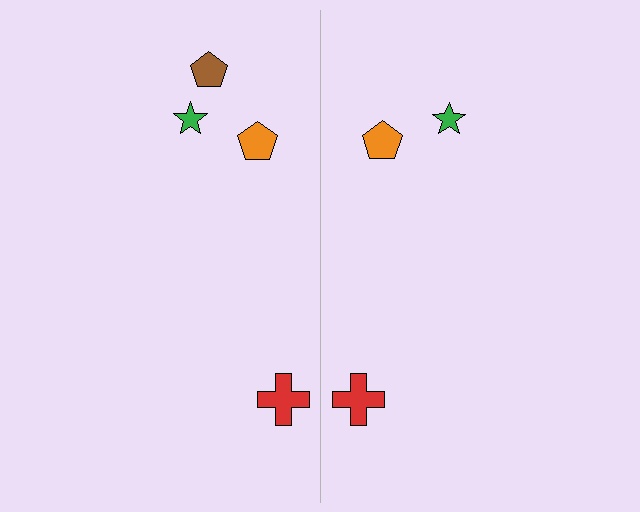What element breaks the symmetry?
A brown pentagon is missing from the right side.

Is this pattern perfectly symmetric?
No, the pattern is not perfectly symmetric. A brown pentagon is missing from the right side.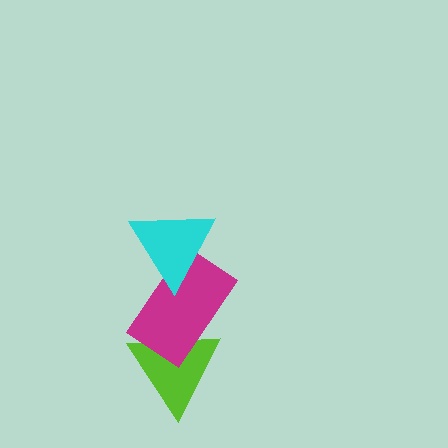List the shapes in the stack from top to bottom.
From top to bottom: the cyan triangle, the magenta rectangle, the lime triangle.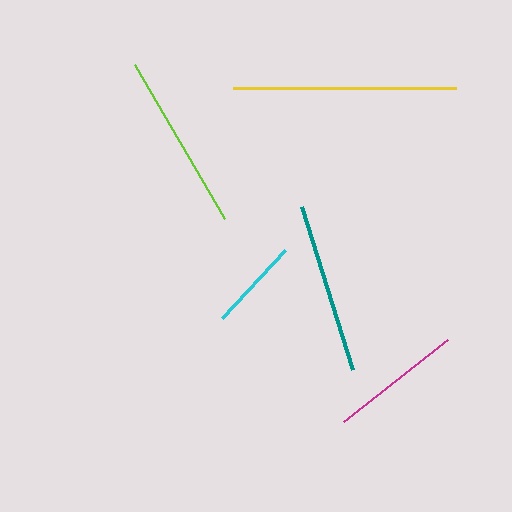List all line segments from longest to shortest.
From longest to shortest: yellow, lime, teal, magenta, cyan.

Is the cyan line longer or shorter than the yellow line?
The yellow line is longer than the cyan line.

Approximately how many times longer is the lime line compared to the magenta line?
The lime line is approximately 1.4 times the length of the magenta line.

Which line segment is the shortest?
The cyan line is the shortest at approximately 93 pixels.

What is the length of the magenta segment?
The magenta segment is approximately 132 pixels long.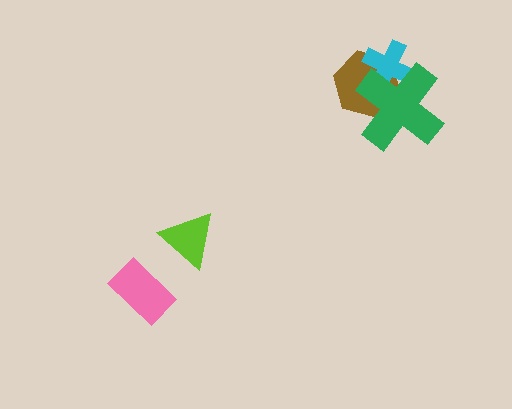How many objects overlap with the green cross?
2 objects overlap with the green cross.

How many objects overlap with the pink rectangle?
0 objects overlap with the pink rectangle.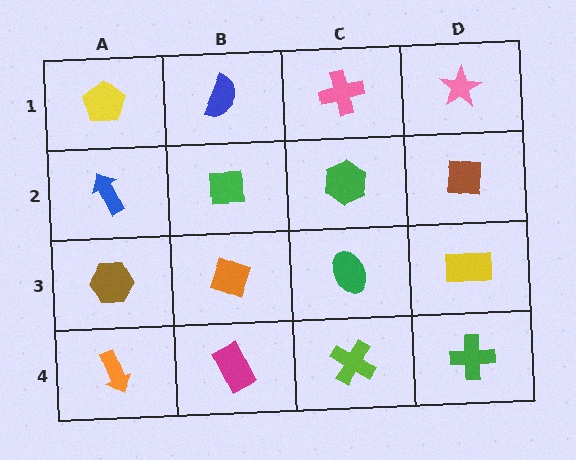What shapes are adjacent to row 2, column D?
A pink star (row 1, column D), a yellow rectangle (row 3, column D), a green hexagon (row 2, column C).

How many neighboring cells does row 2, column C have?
4.